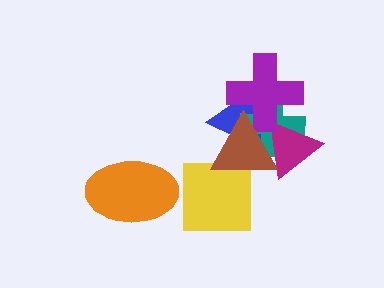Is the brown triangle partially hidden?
No, no other shape covers it.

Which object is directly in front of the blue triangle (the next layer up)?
The teal cross is directly in front of the blue triangle.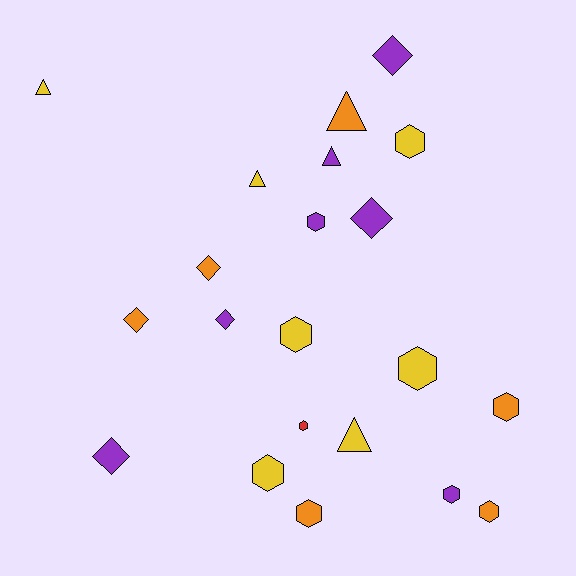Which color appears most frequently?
Purple, with 7 objects.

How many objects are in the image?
There are 21 objects.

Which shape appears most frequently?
Hexagon, with 10 objects.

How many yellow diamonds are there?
There are no yellow diamonds.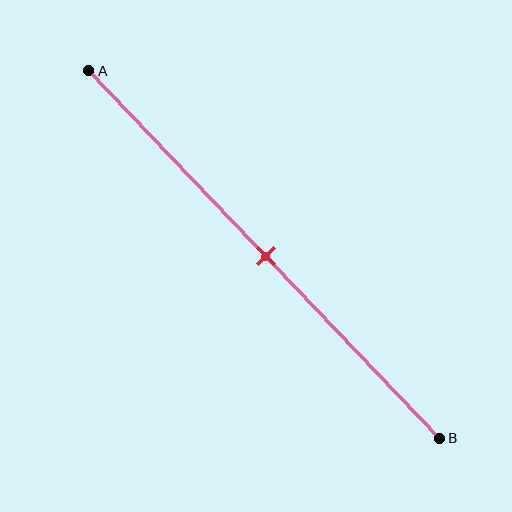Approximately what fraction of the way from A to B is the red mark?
The red mark is approximately 50% of the way from A to B.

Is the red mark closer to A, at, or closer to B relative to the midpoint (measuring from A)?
The red mark is approximately at the midpoint of segment AB.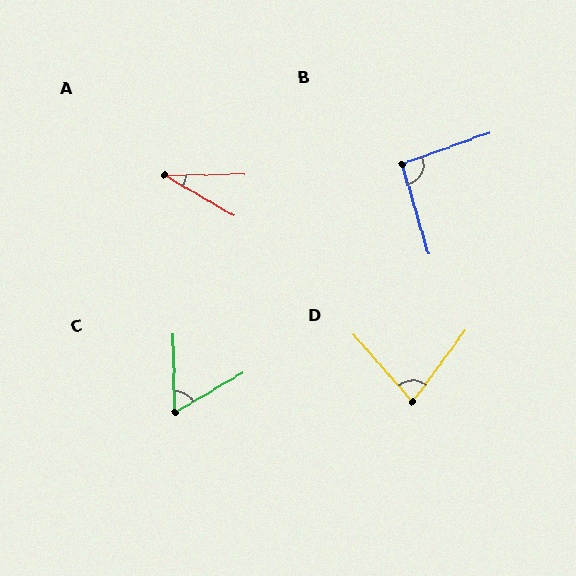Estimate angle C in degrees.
Approximately 62 degrees.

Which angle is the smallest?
A, at approximately 31 degrees.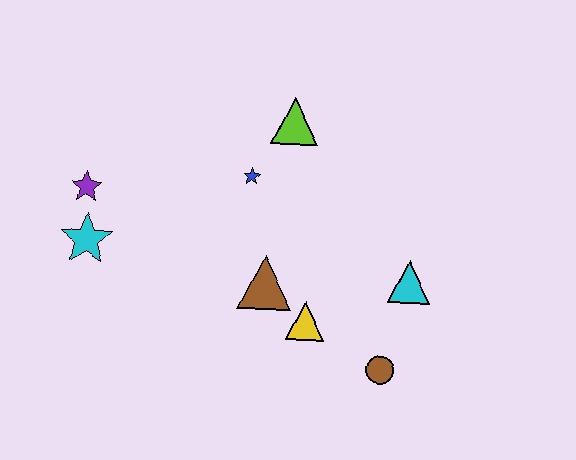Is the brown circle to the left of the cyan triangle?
Yes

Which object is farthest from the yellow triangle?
The purple star is farthest from the yellow triangle.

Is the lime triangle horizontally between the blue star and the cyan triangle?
Yes